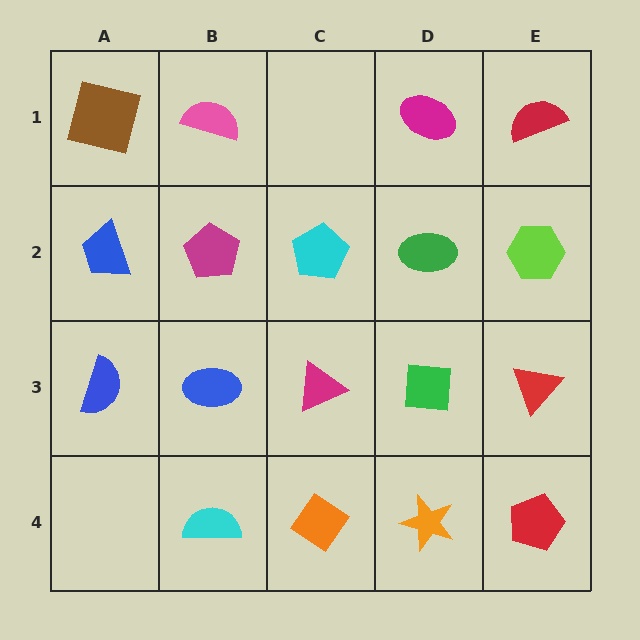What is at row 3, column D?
A green square.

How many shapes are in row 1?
4 shapes.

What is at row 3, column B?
A blue ellipse.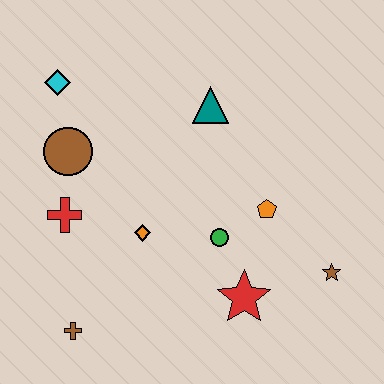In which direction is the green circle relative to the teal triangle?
The green circle is below the teal triangle.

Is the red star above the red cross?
No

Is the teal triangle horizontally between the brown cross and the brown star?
Yes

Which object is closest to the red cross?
The brown circle is closest to the red cross.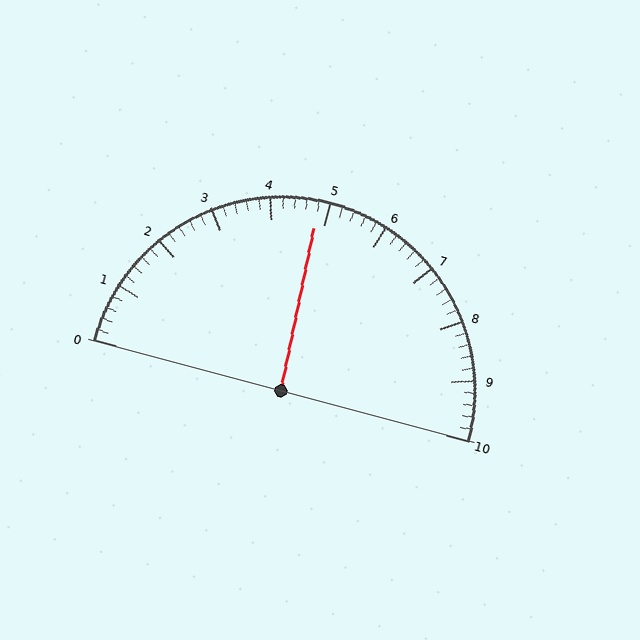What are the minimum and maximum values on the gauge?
The gauge ranges from 0 to 10.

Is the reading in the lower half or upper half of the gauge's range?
The reading is in the lower half of the range (0 to 10).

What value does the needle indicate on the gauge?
The needle indicates approximately 4.8.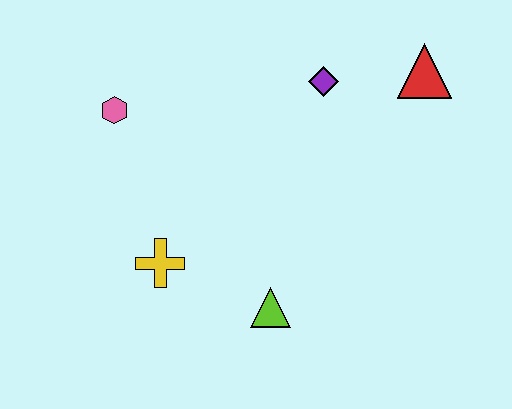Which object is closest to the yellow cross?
The lime triangle is closest to the yellow cross.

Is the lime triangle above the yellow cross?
No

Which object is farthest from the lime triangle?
The red triangle is farthest from the lime triangle.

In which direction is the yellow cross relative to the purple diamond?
The yellow cross is below the purple diamond.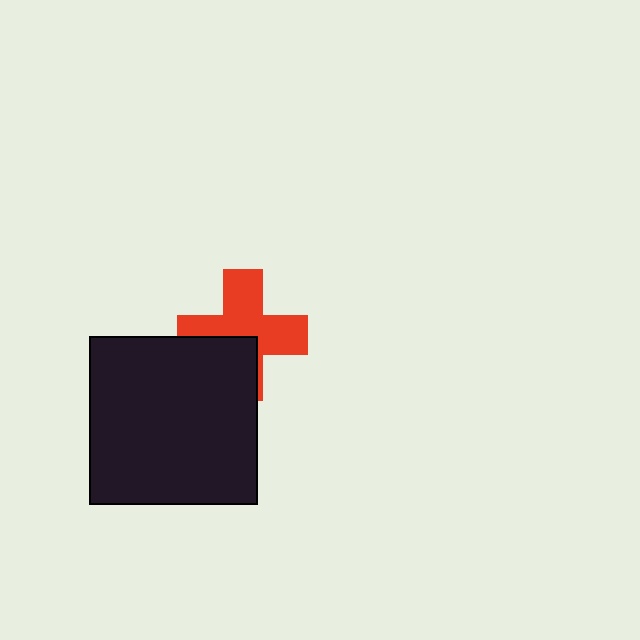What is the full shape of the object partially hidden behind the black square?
The partially hidden object is a red cross.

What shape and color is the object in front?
The object in front is a black square.